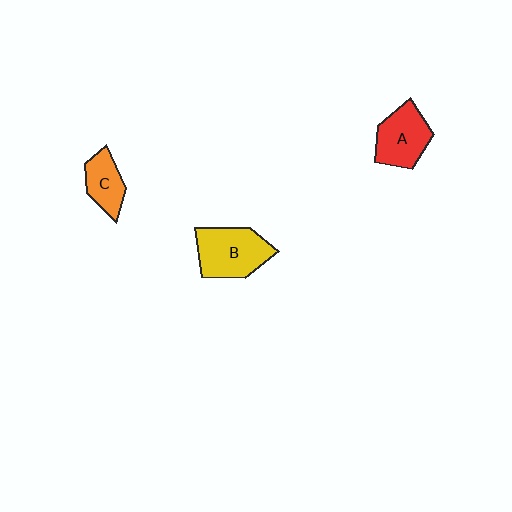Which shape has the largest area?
Shape B (yellow).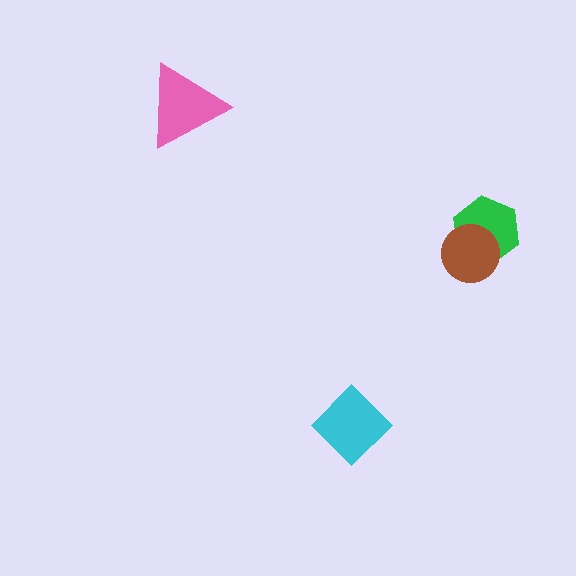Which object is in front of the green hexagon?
The brown circle is in front of the green hexagon.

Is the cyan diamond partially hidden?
No, no other shape covers it.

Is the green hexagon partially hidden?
Yes, it is partially covered by another shape.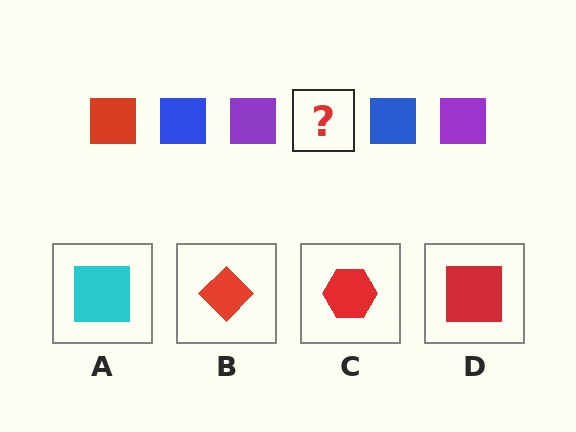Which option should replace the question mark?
Option D.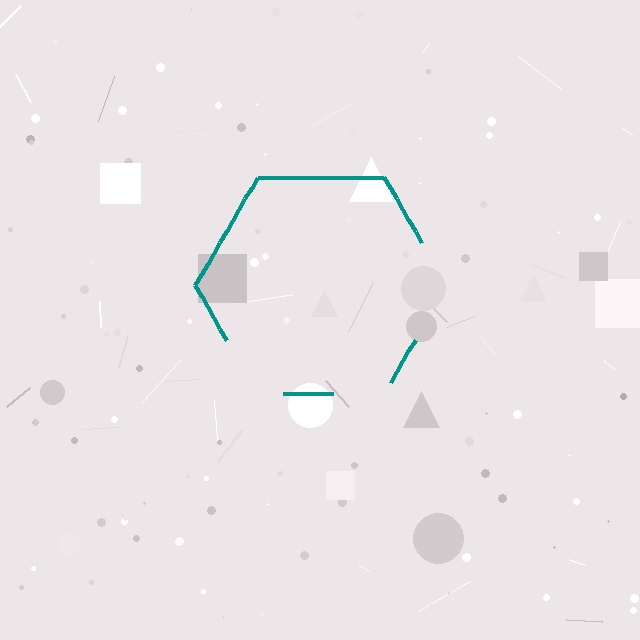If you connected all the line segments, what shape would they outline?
They would outline a hexagon.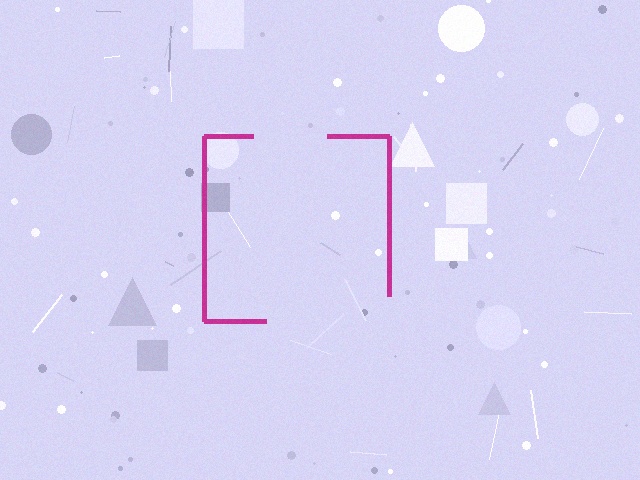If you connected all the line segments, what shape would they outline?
They would outline a square.